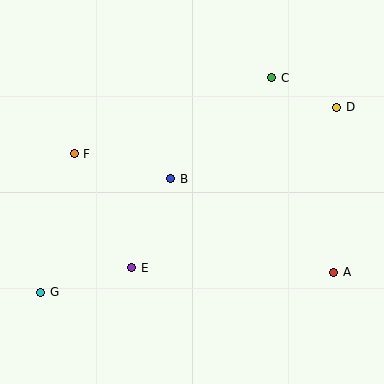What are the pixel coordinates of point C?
Point C is at (272, 78).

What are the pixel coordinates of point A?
Point A is at (334, 272).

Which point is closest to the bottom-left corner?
Point G is closest to the bottom-left corner.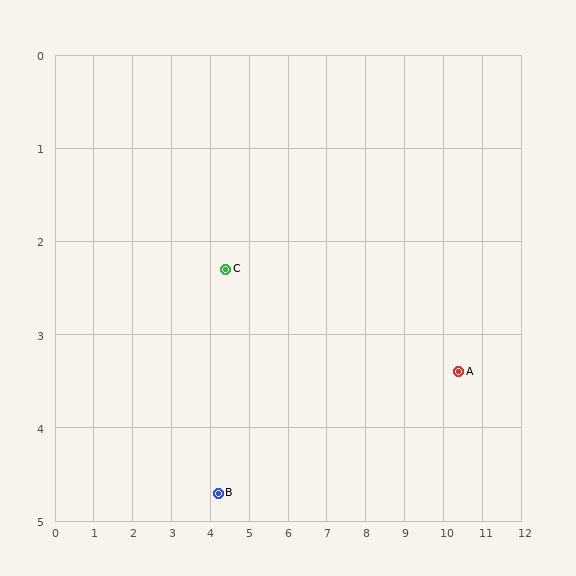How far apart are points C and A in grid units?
Points C and A are about 6.1 grid units apart.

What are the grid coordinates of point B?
Point B is at approximately (4.2, 4.7).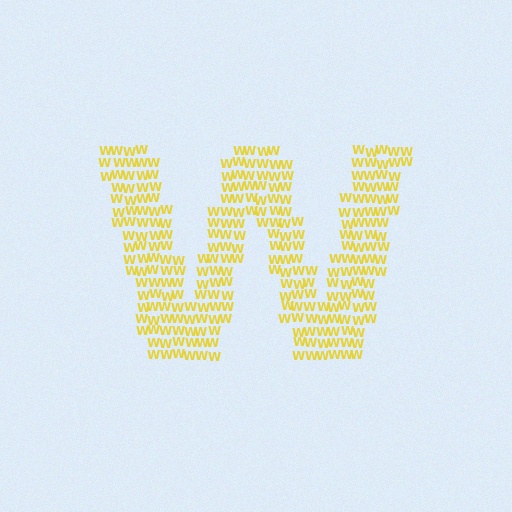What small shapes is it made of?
It is made of small letter W's.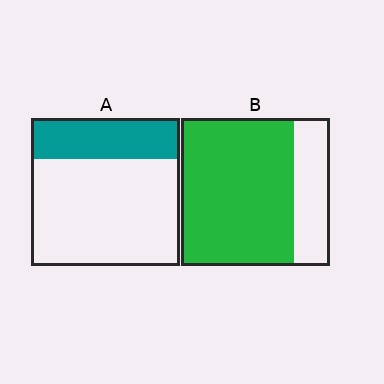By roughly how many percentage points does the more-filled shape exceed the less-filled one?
By roughly 50 percentage points (B over A).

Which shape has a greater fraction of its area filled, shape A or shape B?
Shape B.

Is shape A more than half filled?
No.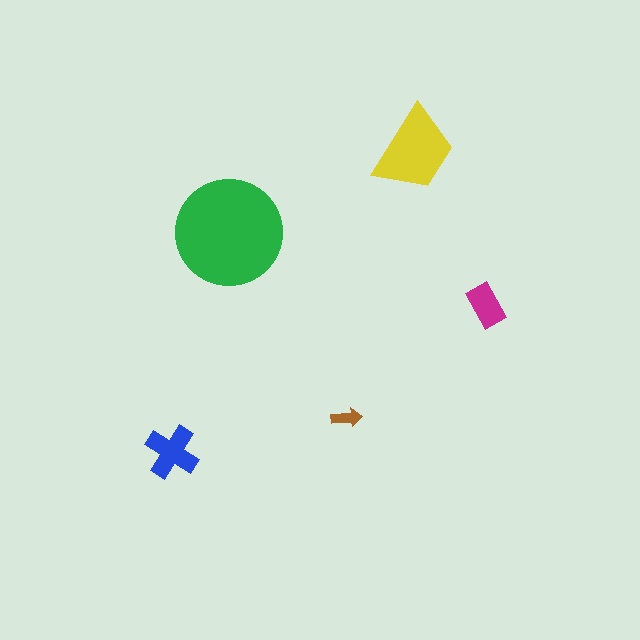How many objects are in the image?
There are 5 objects in the image.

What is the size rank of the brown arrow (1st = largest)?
5th.